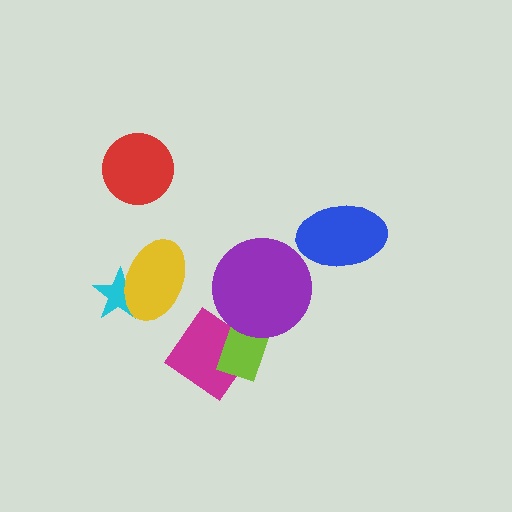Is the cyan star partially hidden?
Yes, it is partially covered by another shape.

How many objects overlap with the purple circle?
2 objects overlap with the purple circle.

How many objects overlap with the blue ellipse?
0 objects overlap with the blue ellipse.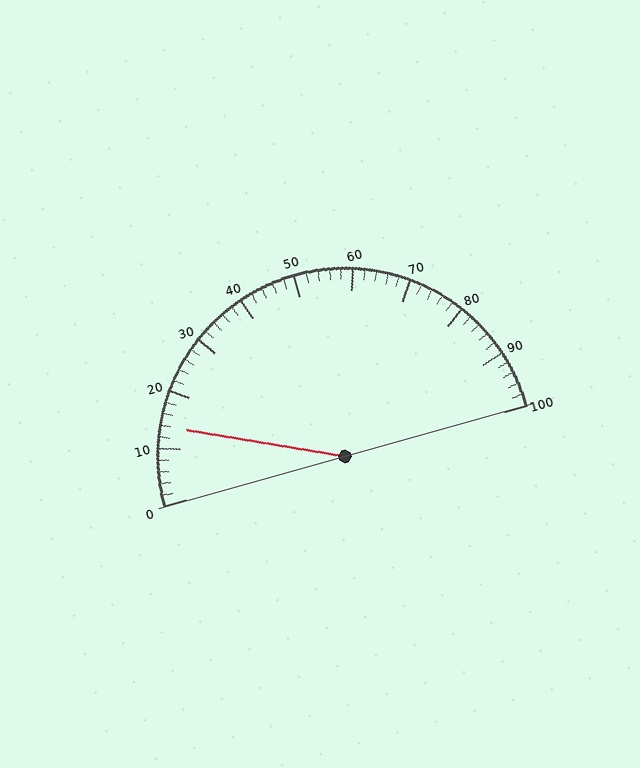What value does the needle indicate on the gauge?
The needle indicates approximately 14.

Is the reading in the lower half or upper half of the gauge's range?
The reading is in the lower half of the range (0 to 100).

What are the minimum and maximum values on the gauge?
The gauge ranges from 0 to 100.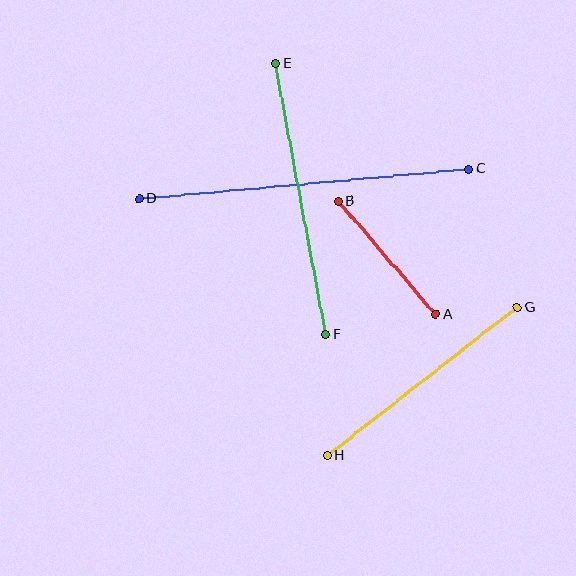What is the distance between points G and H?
The distance is approximately 241 pixels.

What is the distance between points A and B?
The distance is approximately 149 pixels.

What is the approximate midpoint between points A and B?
The midpoint is at approximately (387, 258) pixels.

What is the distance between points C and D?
The distance is approximately 331 pixels.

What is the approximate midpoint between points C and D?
The midpoint is at approximately (304, 184) pixels.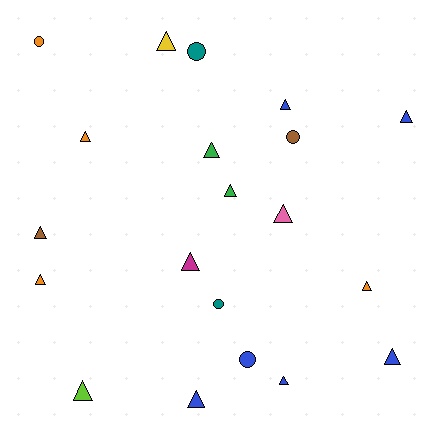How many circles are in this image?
There are 5 circles.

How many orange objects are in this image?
There are 4 orange objects.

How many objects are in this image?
There are 20 objects.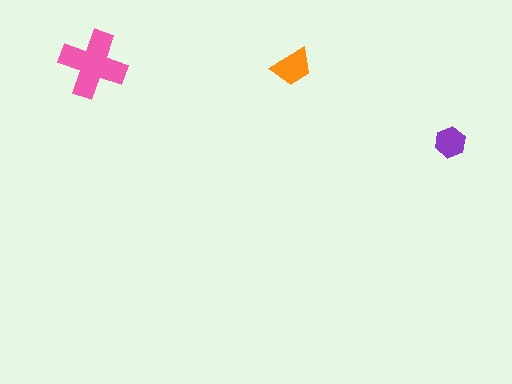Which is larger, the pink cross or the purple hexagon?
The pink cross.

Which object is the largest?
The pink cross.